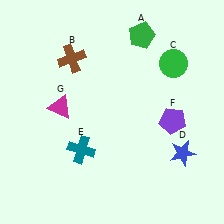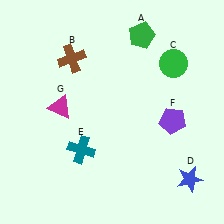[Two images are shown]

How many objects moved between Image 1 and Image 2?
1 object moved between the two images.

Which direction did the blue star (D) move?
The blue star (D) moved down.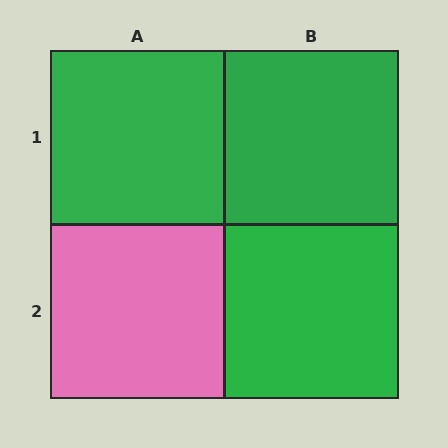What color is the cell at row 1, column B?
Green.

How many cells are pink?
1 cell is pink.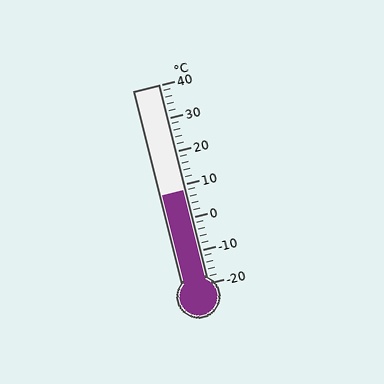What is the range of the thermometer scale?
The thermometer scale ranges from -20°C to 40°C.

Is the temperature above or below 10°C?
The temperature is below 10°C.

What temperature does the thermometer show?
The thermometer shows approximately 8°C.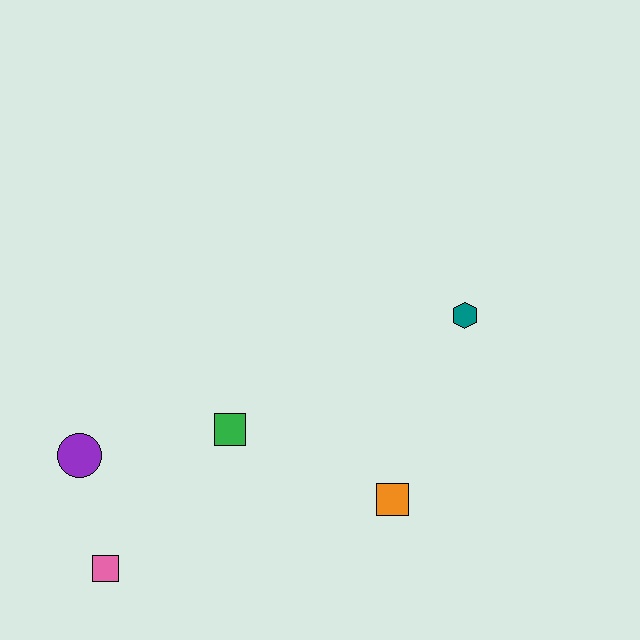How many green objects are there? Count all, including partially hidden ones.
There is 1 green object.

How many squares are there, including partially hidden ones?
There are 3 squares.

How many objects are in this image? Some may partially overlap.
There are 5 objects.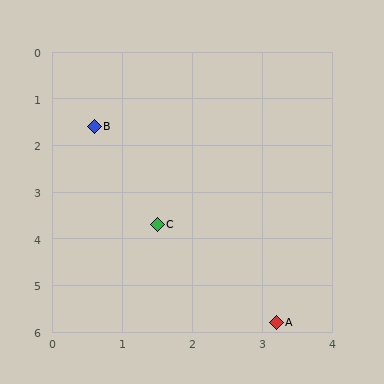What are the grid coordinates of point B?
Point B is at approximately (0.6, 1.6).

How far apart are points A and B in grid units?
Points A and B are about 4.9 grid units apart.